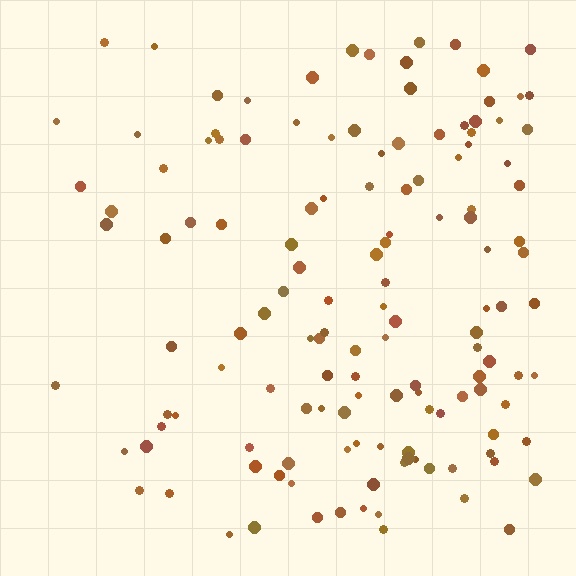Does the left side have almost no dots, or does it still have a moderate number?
Still a moderate number, just noticeably fewer than the right.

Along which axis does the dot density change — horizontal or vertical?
Horizontal.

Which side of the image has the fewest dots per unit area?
The left.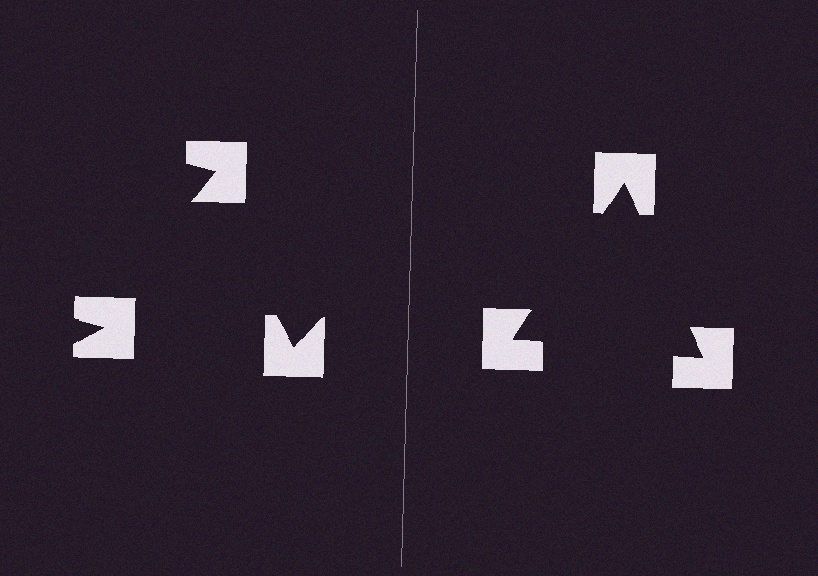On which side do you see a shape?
An illusory triangle appears on the right side. On the left side the wedge cuts are rotated, so no coherent shape forms.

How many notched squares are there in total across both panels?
6 — 3 on each side.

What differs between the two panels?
The notched squares are positioned identically on both sides; only the wedge orientations differ. On the right they align to a triangle; on the left they are misaligned.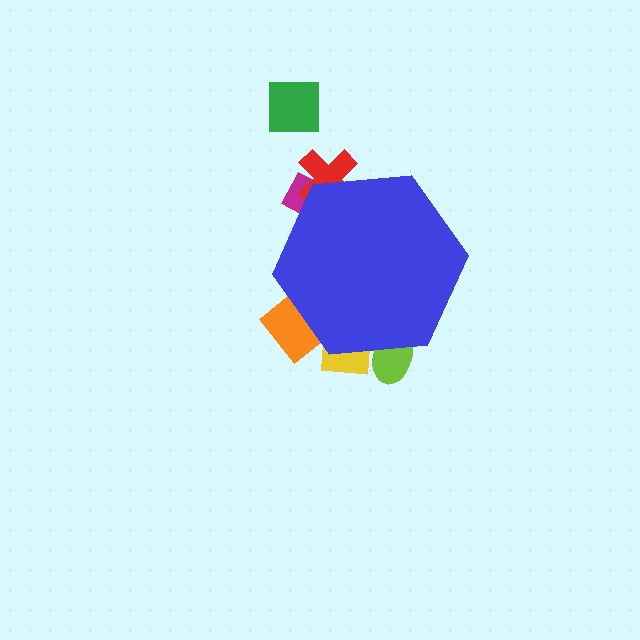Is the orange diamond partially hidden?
Yes, the orange diamond is partially hidden behind the blue hexagon.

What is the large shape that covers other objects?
A blue hexagon.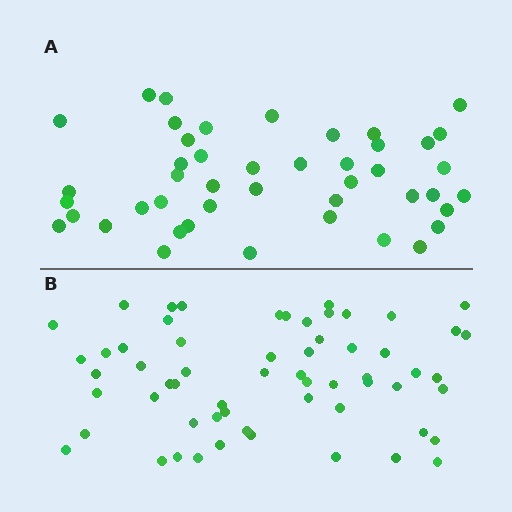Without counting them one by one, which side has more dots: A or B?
Region B (the bottom region) has more dots.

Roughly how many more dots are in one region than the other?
Region B has approximately 15 more dots than region A.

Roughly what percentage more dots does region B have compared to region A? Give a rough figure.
About 35% more.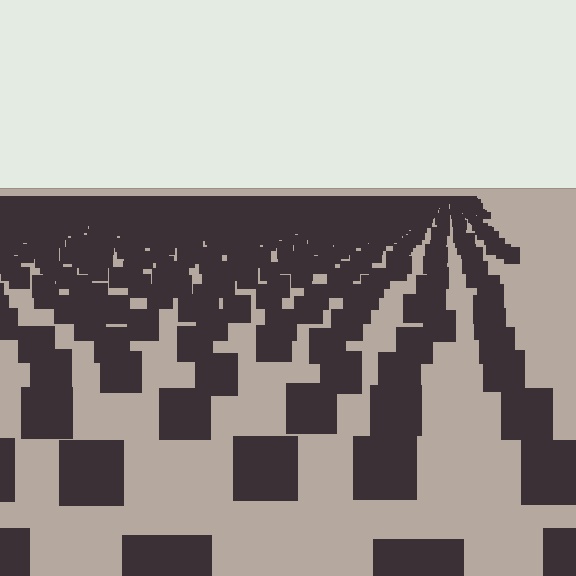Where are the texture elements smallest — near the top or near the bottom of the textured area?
Near the top.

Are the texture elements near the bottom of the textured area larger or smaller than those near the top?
Larger. Near the bottom, elements are closer to the viewer and appear at a bigger on-screen size.